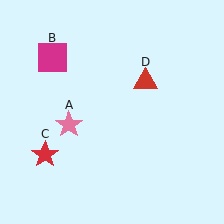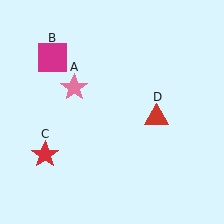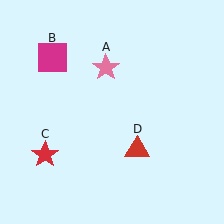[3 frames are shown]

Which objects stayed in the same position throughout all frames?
Magenta square (object B) and red star (object C) remained stationary.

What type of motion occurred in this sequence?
The pink star (object A), red triangle (object D) rotated clockwise around the center of the scene.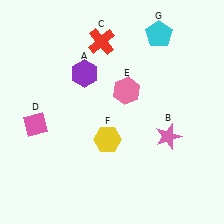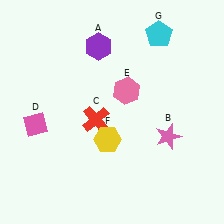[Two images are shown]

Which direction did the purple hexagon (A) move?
The purple hexagon (A) moved up.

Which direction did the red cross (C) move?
The red cross (C) moved down.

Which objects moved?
The objects that moved are: the purple hexagon (A), the red cross (C).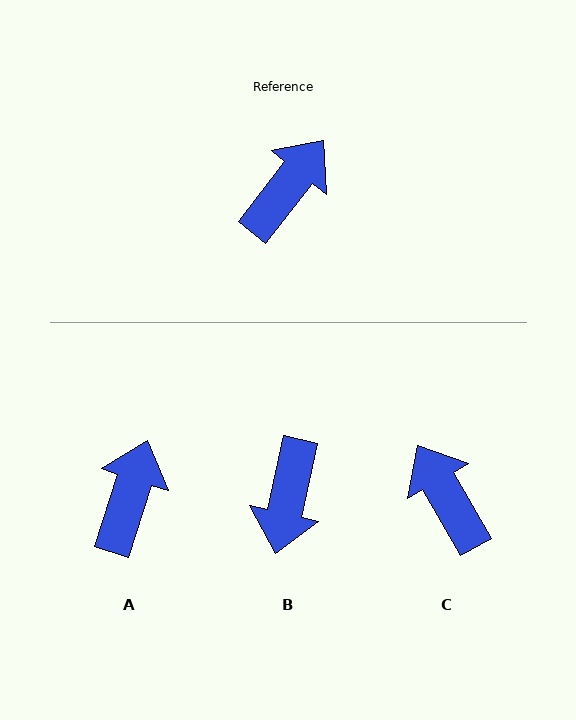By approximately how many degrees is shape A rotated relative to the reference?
Approximately 20 degrees counter-clockwise.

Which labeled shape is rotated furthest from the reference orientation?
B, about 155 degrees away.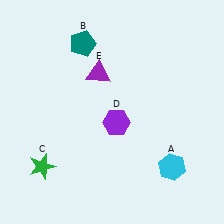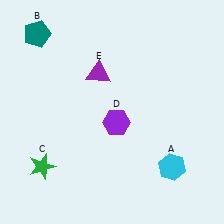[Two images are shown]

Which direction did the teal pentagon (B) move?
The teal pentagon (B) moved left.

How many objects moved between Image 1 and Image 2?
1 object moved between the two images.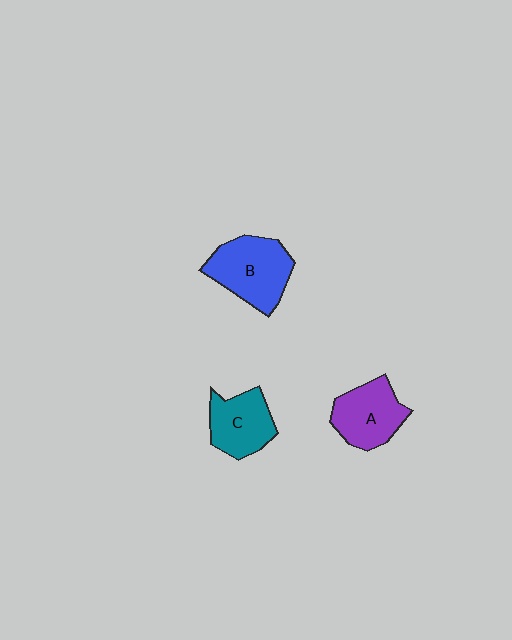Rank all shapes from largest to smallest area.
From largest to smallest: B (blue), A (purple), C (teal).